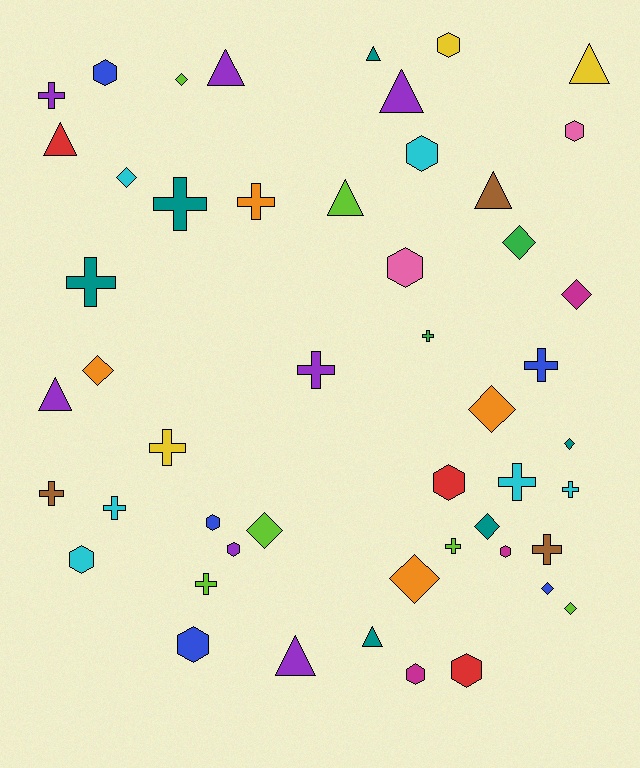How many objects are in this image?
There are 50 objects.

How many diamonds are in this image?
There are 12 diamonds.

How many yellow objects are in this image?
There are 3 yellow objects.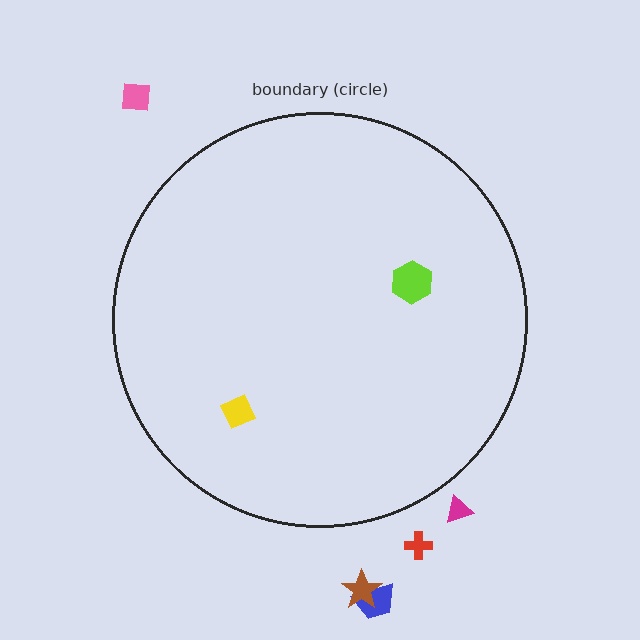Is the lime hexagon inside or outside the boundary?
Inside.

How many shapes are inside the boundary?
2 inside, 5 outside.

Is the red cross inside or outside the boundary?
Outside.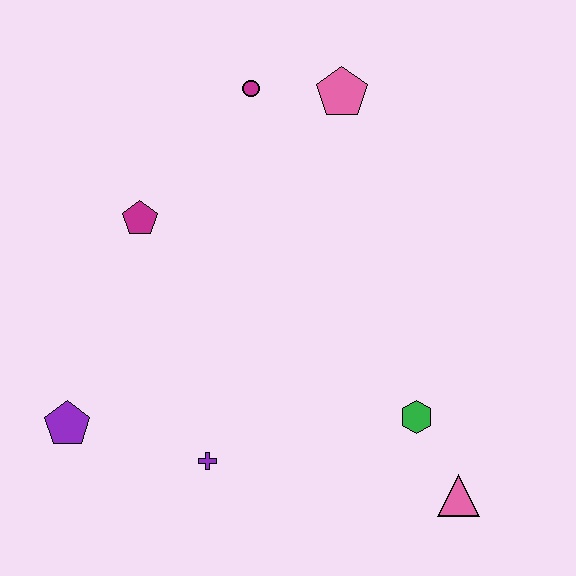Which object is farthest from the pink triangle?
The magenta circle is farthest from the pink triangle.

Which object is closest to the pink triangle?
The green hexagon is closest to the pink triangle.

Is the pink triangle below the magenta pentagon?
Yes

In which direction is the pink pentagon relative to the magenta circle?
The pink pentagon is to the right of the magenta circle.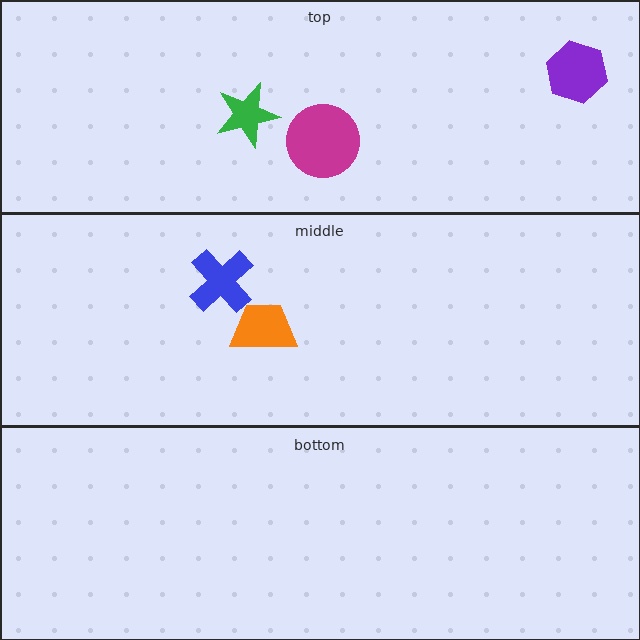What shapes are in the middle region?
The blue cross, the orange trapezoid.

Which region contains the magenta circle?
The top region.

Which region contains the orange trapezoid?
The middle region.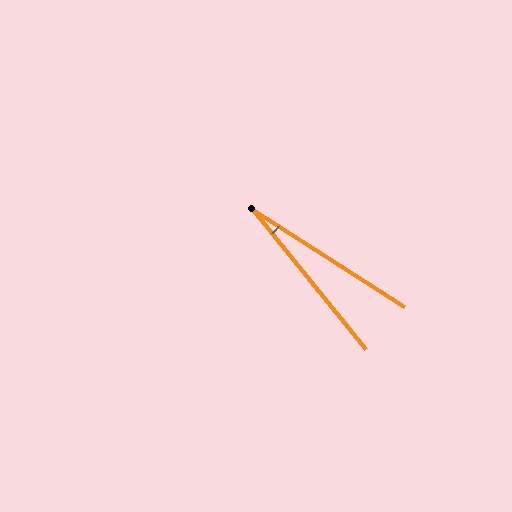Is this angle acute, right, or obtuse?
It is acute.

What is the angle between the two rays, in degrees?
Approximately 18 degrees.